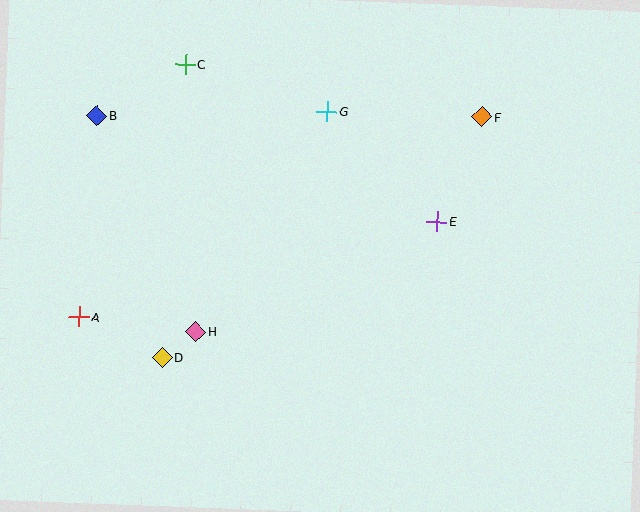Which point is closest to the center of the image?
Point E at (437, 222) is closest to the center.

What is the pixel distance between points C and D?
The distance between C and D is 294 pixels.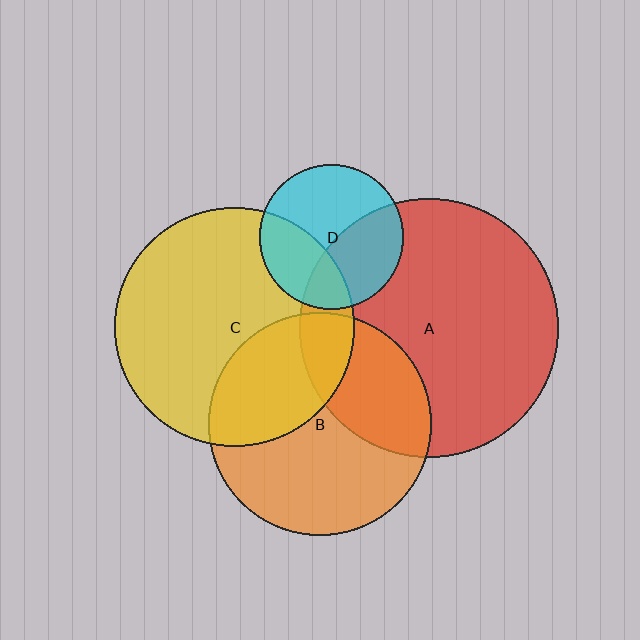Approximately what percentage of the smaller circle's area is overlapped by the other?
Approximately 35%.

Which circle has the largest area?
Circle A (red).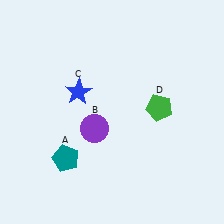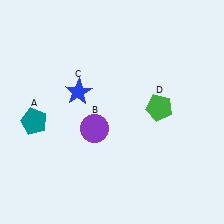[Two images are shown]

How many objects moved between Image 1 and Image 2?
1 object moved between the two images.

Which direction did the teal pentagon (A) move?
The teal pentagon (A) moved up.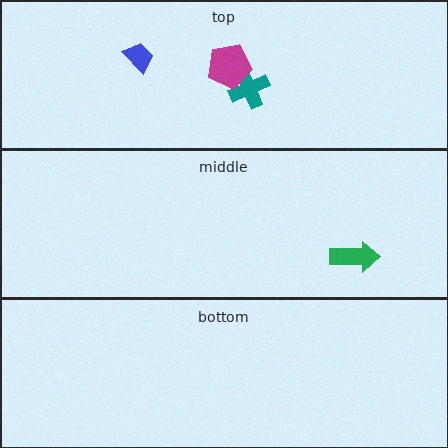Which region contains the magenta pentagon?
The top region.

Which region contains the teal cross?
The top region.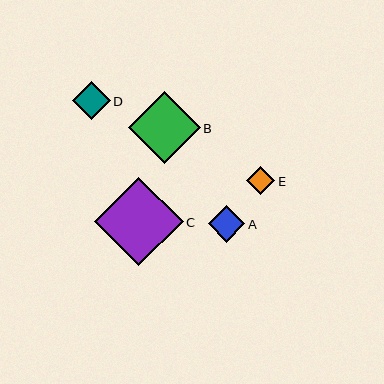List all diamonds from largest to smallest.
From largest to smallest: C, B, D, A, E.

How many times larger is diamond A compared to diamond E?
Diamond A is approximately 1.3 times the size of diamond E.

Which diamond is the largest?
Diamond C is the largest with a size of approximately 89 pixels.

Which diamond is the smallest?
Diamond E is the smallest with a size of approximately 28 pixels.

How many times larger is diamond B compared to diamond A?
Diamond B is approximately 2.0 times the size of diamond A.